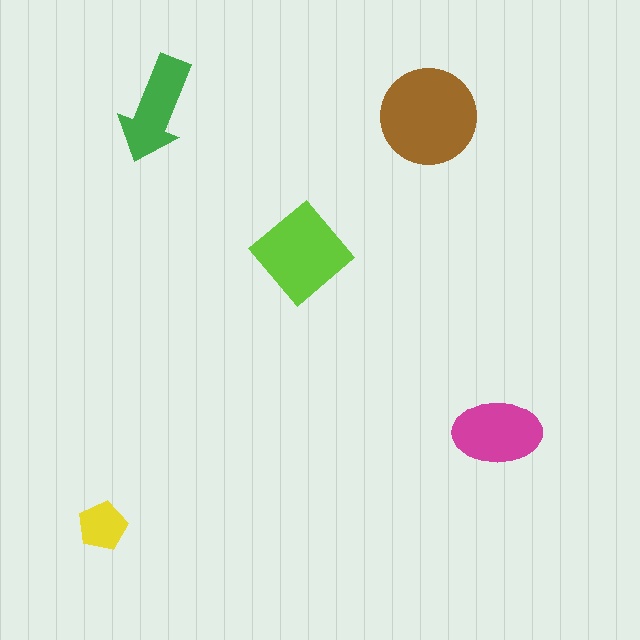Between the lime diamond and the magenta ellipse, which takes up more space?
The lime diamond.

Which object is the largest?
The brown circle.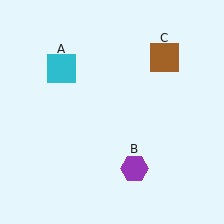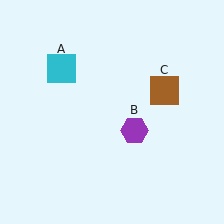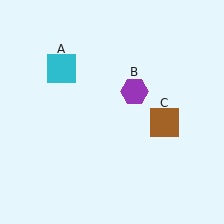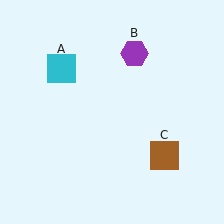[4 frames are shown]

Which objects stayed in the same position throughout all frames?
Cyan square (object A) remained stationary.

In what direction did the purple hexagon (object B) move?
The purple hexagon (object B) moved up.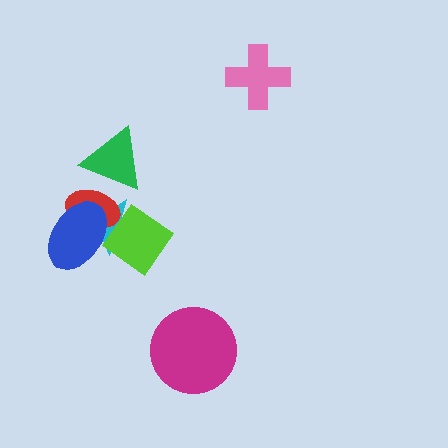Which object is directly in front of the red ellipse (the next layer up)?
The lime diamond is directly in front of the red ellipse.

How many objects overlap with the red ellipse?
4 objects overlap with the red ellipse.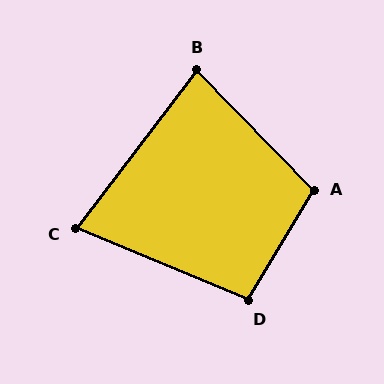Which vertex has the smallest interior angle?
C, at approximately 75 degrees.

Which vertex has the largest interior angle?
A, at approximately 105 degrees.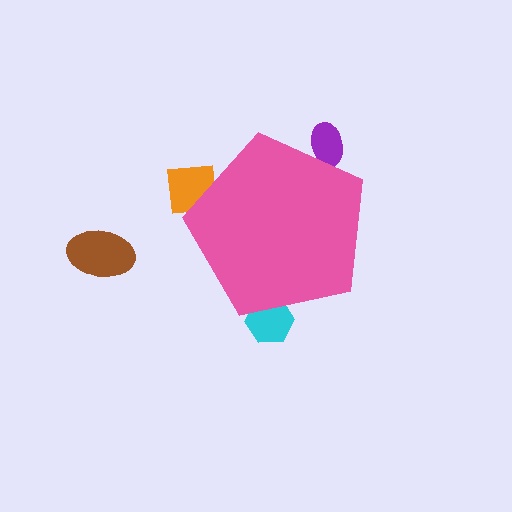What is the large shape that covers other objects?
A pink pentagon.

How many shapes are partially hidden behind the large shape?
3 shapes are partially hidden.